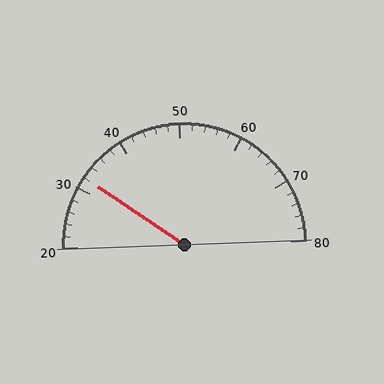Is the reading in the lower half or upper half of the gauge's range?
The reading is in the lower half of the range (20 to 80).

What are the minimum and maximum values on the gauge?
The gauge ranges from 20 to 80.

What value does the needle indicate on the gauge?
The needle indicates approximately 32.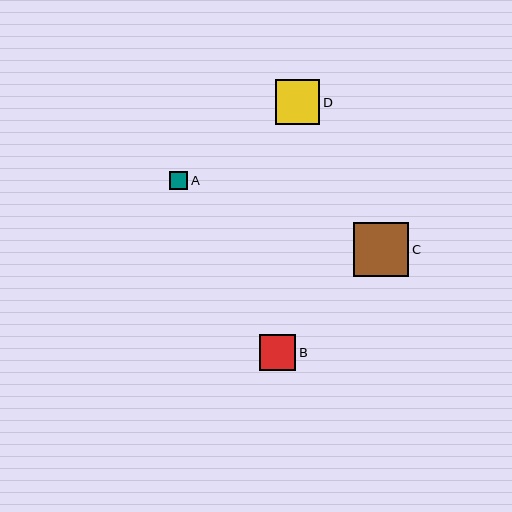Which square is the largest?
Square C is the largest with a size of approximately 55 pixels.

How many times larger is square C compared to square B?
Square C is approximately 1.5 times the size of square B.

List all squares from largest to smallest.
From largest to smallest: C, D, B, A.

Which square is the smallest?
Square A is the smallest with a size of approximately 19 pixels.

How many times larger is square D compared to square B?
Square D is approximately 1.2 times the size of square B.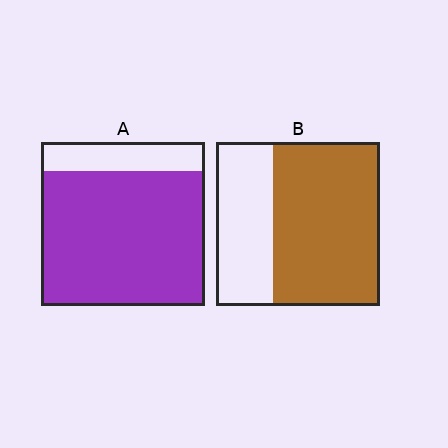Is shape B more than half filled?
Yes.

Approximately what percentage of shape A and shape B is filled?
A is approximately 80% and B is approximately 65%.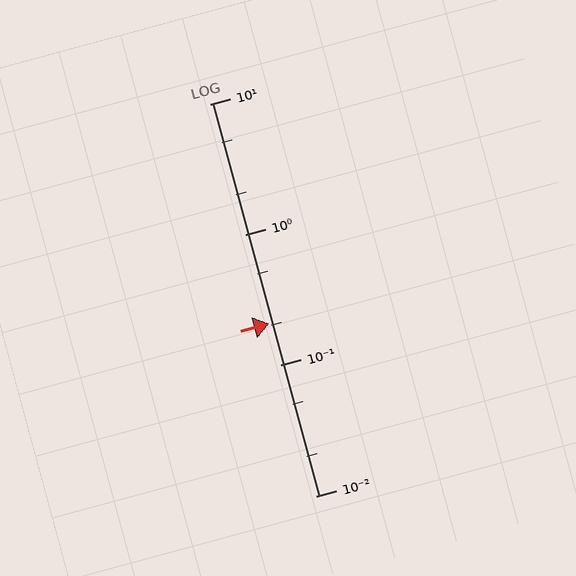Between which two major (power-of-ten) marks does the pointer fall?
The pointer is between 0.1 and 1.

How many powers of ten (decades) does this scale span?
The scale spans 3 decades, from 0.01 to 10.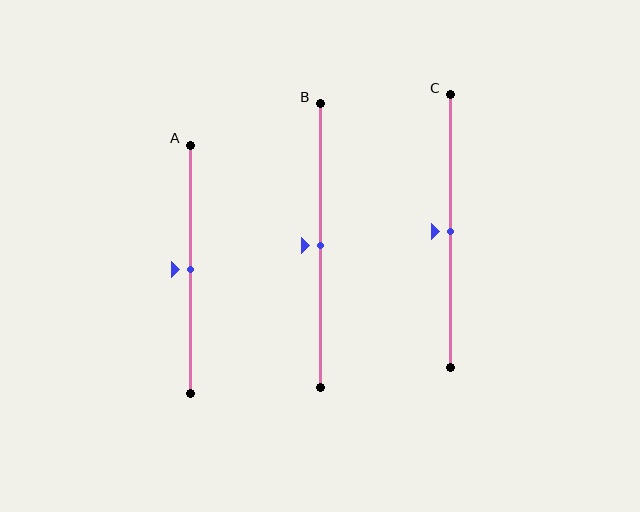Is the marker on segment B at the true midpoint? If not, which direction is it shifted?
Yes, the marker on segment B is at the true midpoint.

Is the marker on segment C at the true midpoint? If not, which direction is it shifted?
Yes, the marker on segment C is at the true midpoint.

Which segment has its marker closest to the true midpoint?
Segment A has its marker closest to the true midpoint.